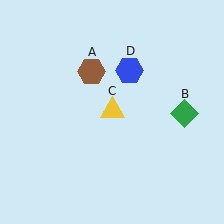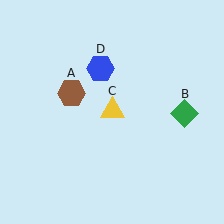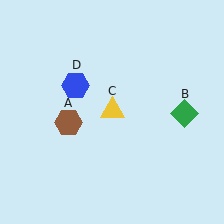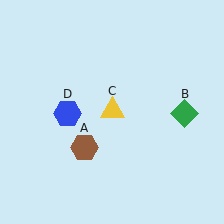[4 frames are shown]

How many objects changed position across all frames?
2 objects changed position: brown hexagon (object A), blue hexagon (object D).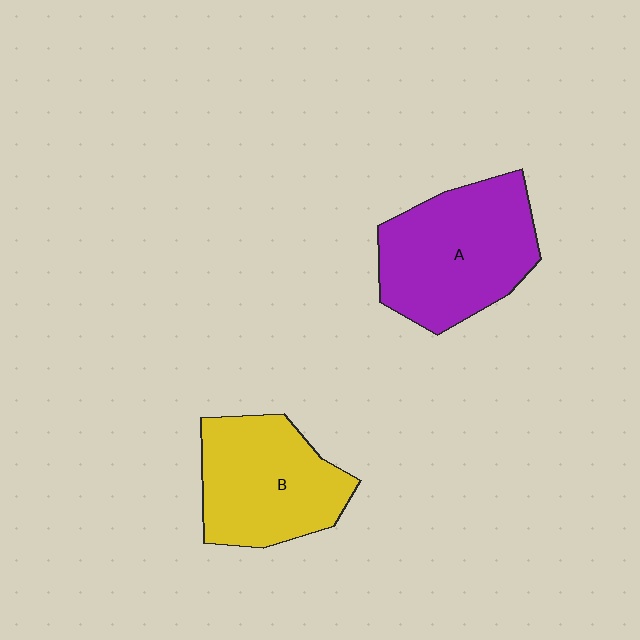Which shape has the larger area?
Shape A (purple).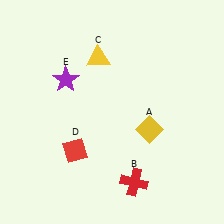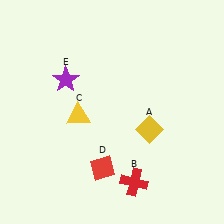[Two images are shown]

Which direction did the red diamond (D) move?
The red diamond (D) moved right.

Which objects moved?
The objects that moved are: the yellow triangle (C), the red diamond (D).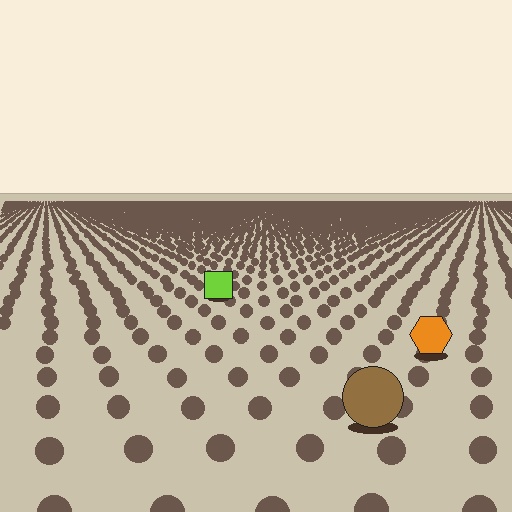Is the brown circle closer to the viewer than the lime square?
Yes. The brown circle is closer — you can tell from the texture gradient: the ground texture is coarser near it.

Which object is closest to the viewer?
The brown circle is closest. The texture marks near it are larger and more spread out.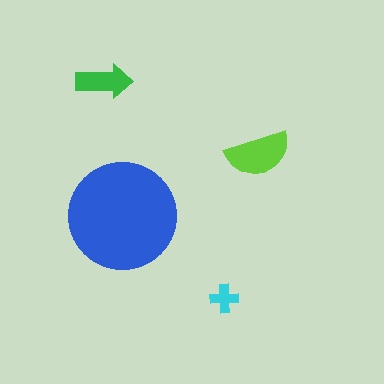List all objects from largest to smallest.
The blue circle, the lime semicircle, the green arrow, the cyan cross.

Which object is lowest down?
The cyan cross is bottommost.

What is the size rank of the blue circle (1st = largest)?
1st.